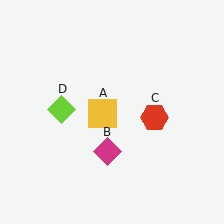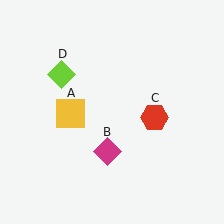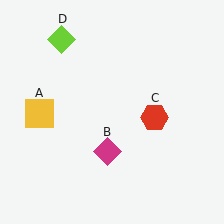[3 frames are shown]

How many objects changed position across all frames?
2 objects changed position: yellow square (object A), lime diamond (object D).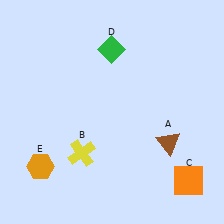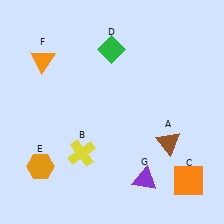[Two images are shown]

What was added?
An orange triangle (F), a purple triangle (G) were added in Image 2.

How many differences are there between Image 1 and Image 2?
There are 2 differences between the two images.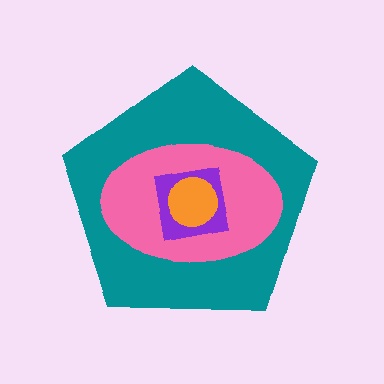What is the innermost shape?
The orange circle.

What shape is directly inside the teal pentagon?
The pink ellipse.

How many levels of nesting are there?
4.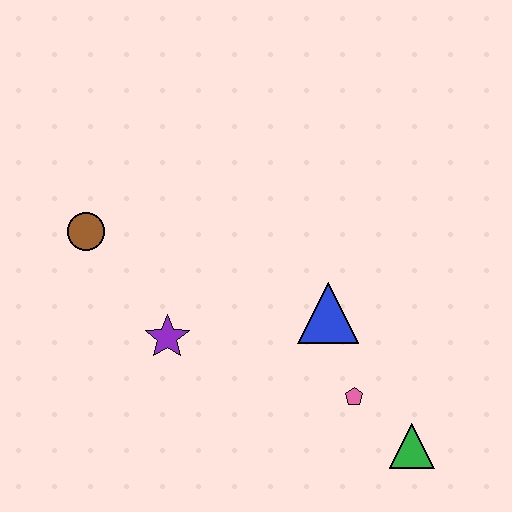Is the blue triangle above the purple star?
Yes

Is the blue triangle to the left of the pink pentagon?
Yes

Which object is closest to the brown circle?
The purple star is closest to the brown circle.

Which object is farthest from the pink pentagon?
The brown circle is farthest from the pink pentagon.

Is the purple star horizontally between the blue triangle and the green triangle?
No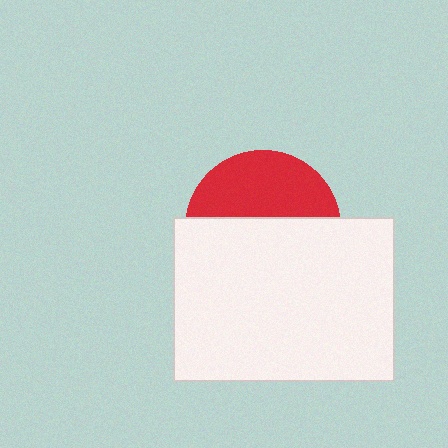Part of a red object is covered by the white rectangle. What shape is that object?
It is a circle.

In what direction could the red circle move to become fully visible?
The red circle could move up. That would shift it out from behind the white rectangle entirely.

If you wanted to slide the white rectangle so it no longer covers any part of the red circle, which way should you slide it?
Slide it down — that is the most direct way to separate the two shapes.